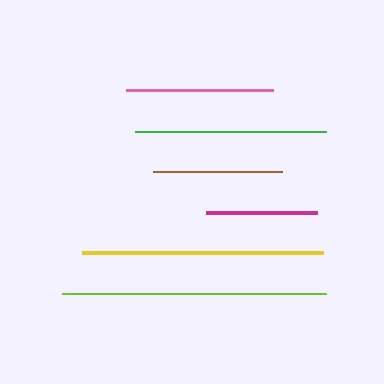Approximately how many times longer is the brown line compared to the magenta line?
The brown line is approximately 1.2 times the length of the magenta line.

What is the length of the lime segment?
The lime segment is approximately 263 pixels long.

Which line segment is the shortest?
The magenta line is the shortest at approximately 111 pixels.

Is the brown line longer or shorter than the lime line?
The lime line is longer than the brown line.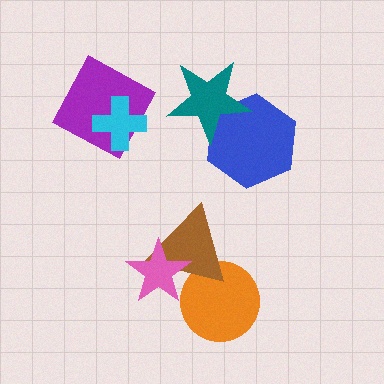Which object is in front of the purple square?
The cyan cross is in front of the purple square.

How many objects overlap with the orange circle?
1 object overlaps with the orange circle.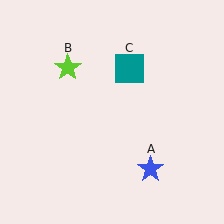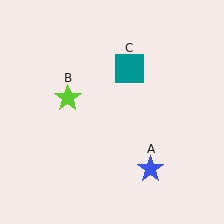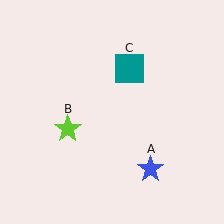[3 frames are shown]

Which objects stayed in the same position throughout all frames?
Blue star (object A) and teal square (object C) remained stationary.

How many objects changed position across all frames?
1 object changed position: lime star (object B).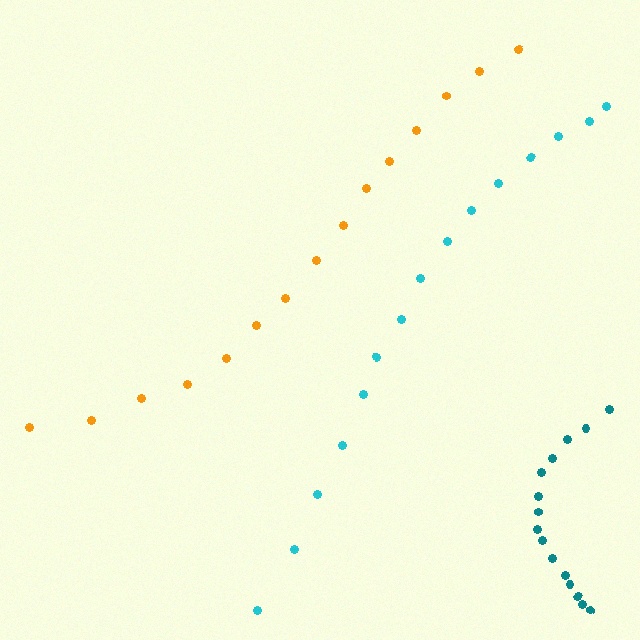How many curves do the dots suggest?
There are 3 distinct paths.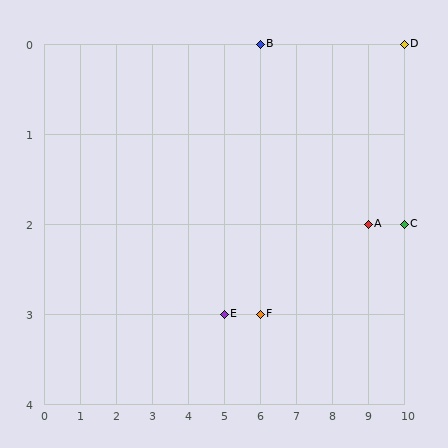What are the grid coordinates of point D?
Point D is at grid coordinates (10, 0).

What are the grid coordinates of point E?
Point E is at grid coordinates (5, 3).